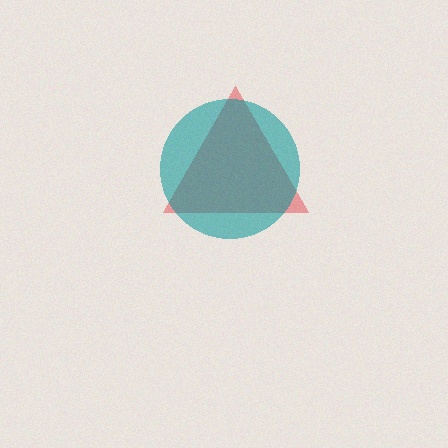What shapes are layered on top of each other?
The layered shapes are: a red triangle, a teal circle.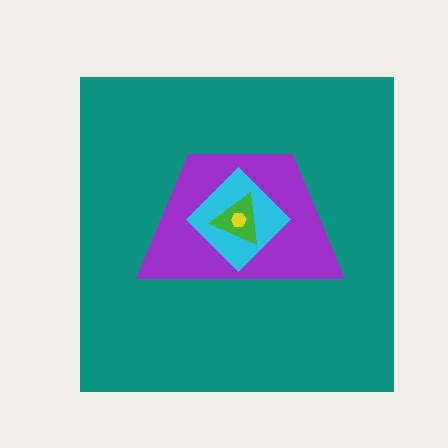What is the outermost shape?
The teal square.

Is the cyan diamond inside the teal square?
Yes.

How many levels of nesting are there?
5.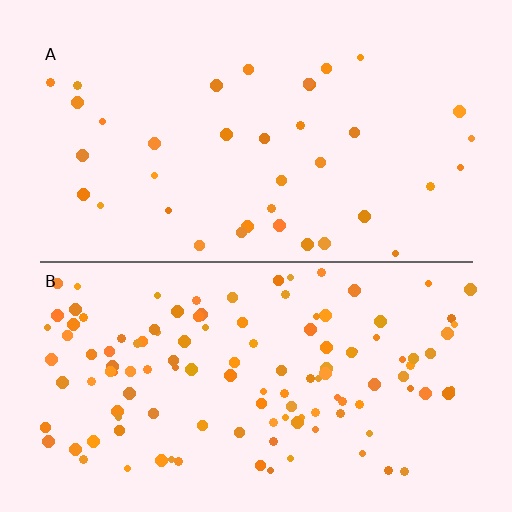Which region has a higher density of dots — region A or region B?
B (the bottom).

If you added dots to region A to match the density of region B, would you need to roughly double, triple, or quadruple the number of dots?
Approximately triple.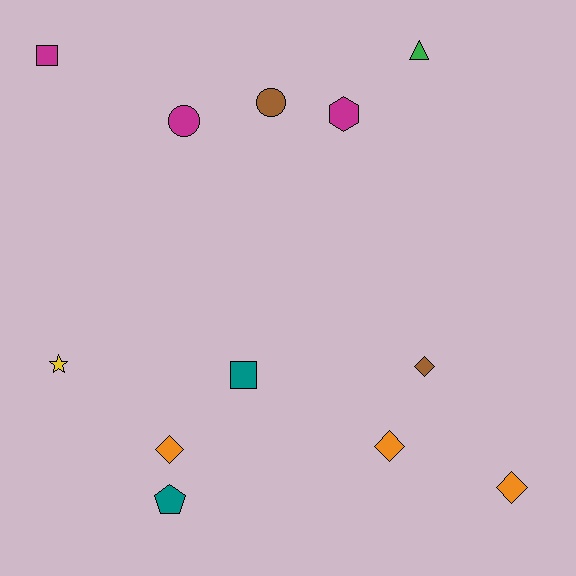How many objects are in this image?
There are 12 objects.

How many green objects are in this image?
There is 1 green object.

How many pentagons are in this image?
There is 1 pentagon.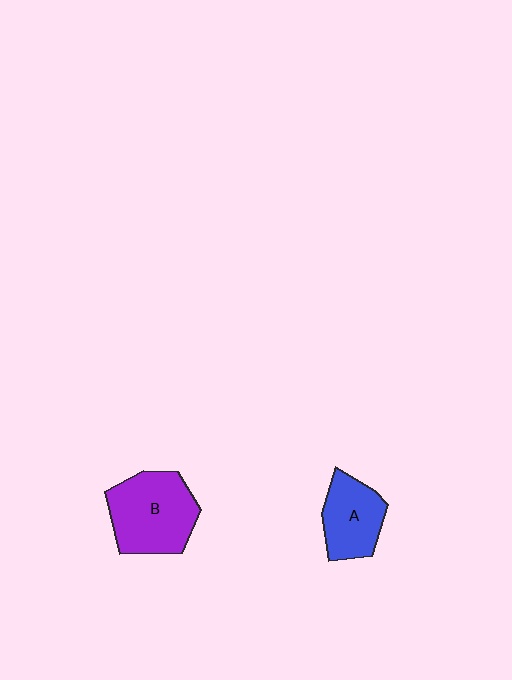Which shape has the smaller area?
Shape A (blue).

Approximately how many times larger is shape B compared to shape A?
Approximately 1.4 times.